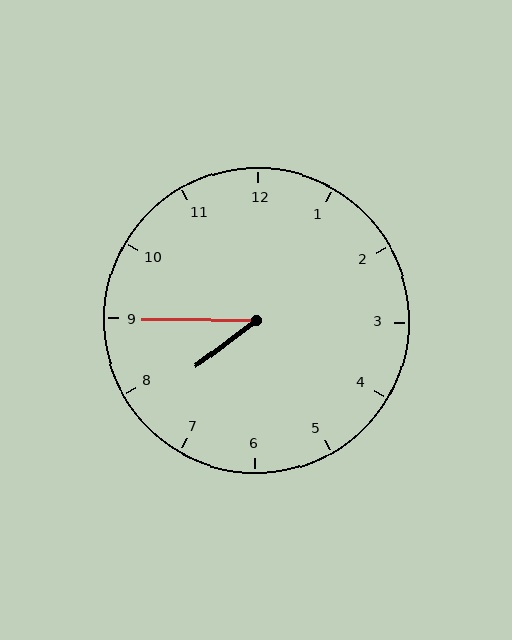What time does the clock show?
7:45.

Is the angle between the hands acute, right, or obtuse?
It is acute.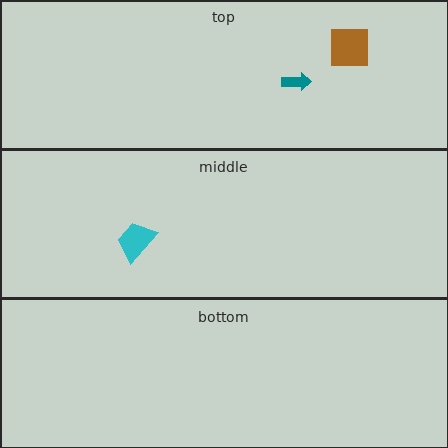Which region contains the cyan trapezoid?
The middle region.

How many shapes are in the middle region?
1.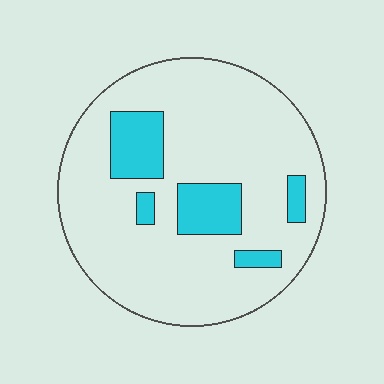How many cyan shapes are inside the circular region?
5.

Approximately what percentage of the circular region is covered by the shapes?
Approximately 15%.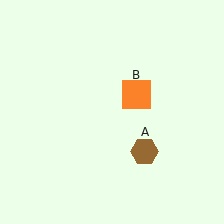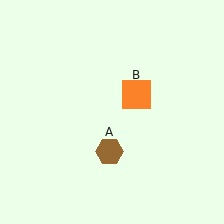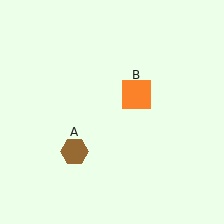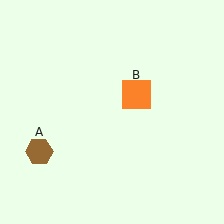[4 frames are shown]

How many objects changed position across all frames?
1 object changed position: brown hexagon (object A).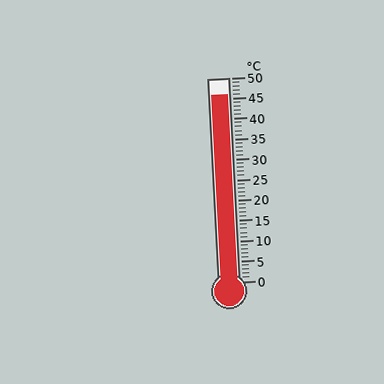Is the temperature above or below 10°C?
The temperature is above 10°C.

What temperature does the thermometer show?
The thermometer shows approximately 46°C.